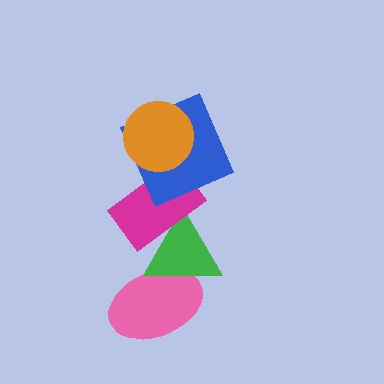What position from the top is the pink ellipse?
The pink ellipse is 5th from the top.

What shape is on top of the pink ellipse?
The green triangle is on top of the pink ellipse.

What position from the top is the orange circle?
The orange circle is 1st from the top.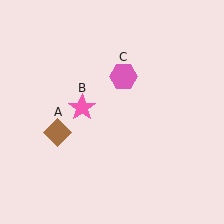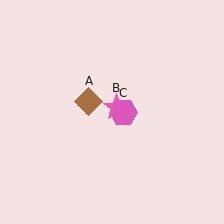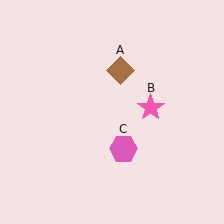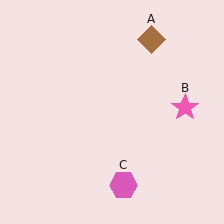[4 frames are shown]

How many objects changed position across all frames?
3 objects changed position: brown diamond (object A), pink star (object B), pink hexagon (object C).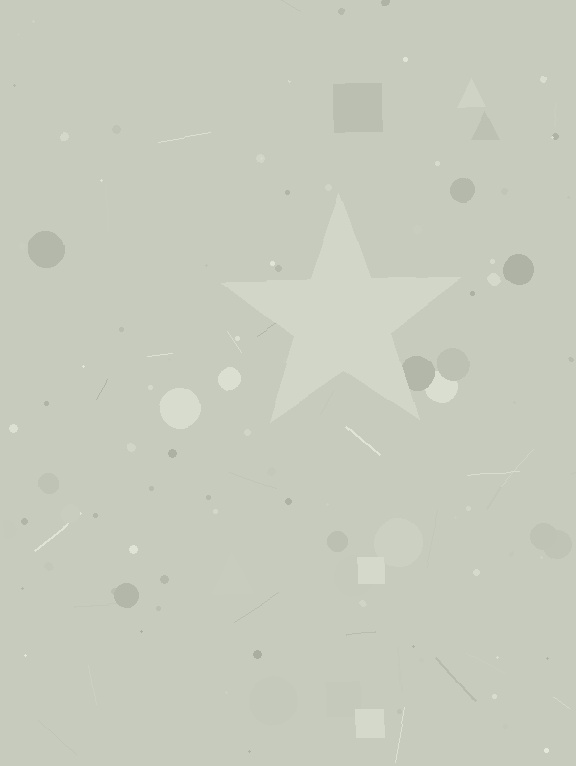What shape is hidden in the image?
A star is hidden in the image.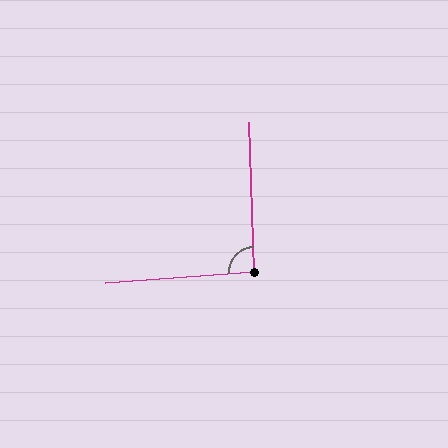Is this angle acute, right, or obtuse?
It is approximately a right angle.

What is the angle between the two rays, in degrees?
Approximately 92 degrees.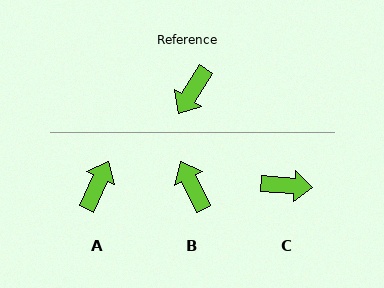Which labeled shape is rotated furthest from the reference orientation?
A, about 173 degrees away.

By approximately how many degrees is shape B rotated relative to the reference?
Approximately 123 degrees clockwise.